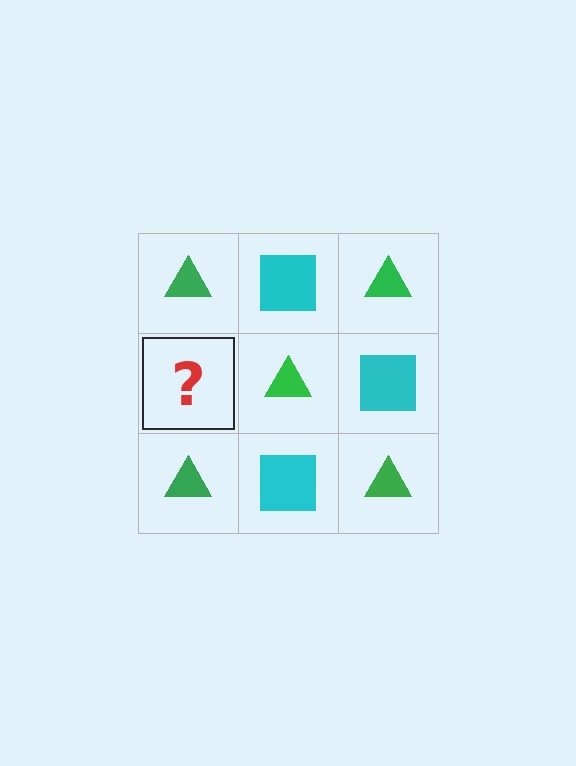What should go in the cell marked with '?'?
The missing cell should contain a cyan square.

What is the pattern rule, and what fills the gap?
The rule is that it alternates green triangle and cyan square in a checkerboard pattern. The gap should be filled with a cyan square.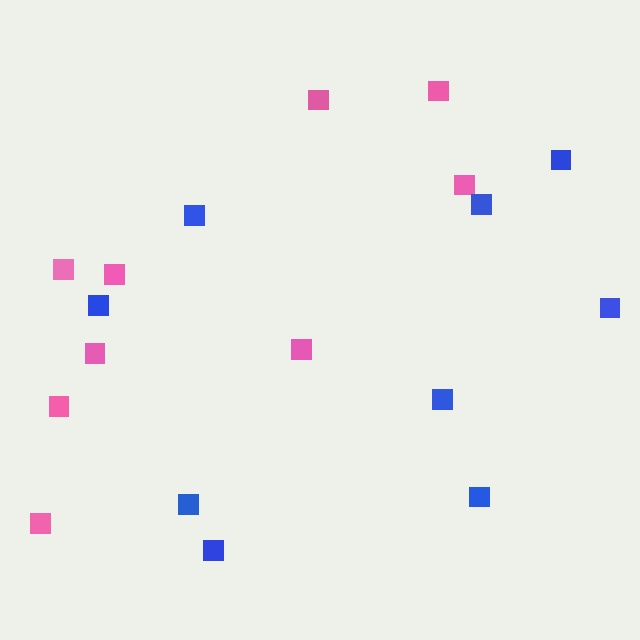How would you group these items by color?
There are 2 groups: one group of pink squares (9) and one group of blue squares (9).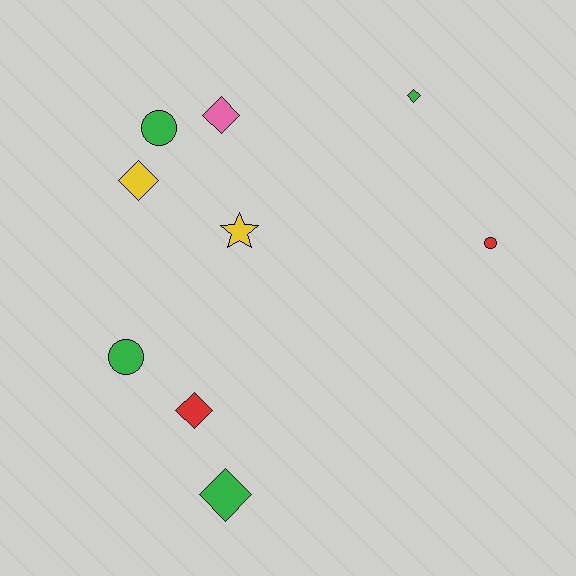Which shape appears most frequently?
Diamond, with 5 objects.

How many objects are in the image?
There are 9 objects.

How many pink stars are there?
There are no pink stars.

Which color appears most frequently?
Green, with 4 objects.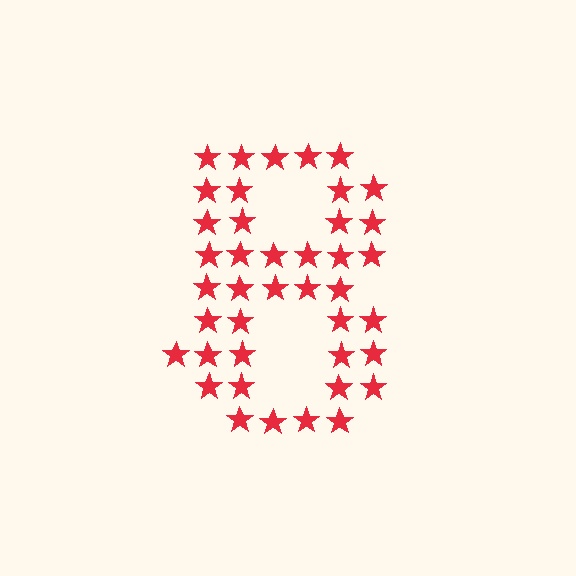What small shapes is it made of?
It is made of small stars.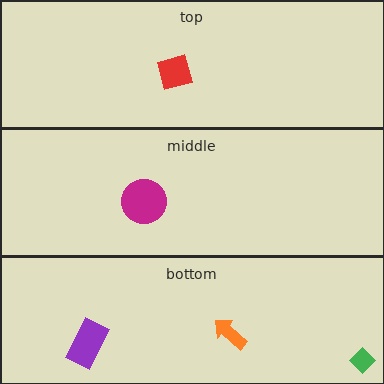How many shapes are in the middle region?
1.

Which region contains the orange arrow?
The bottom region.